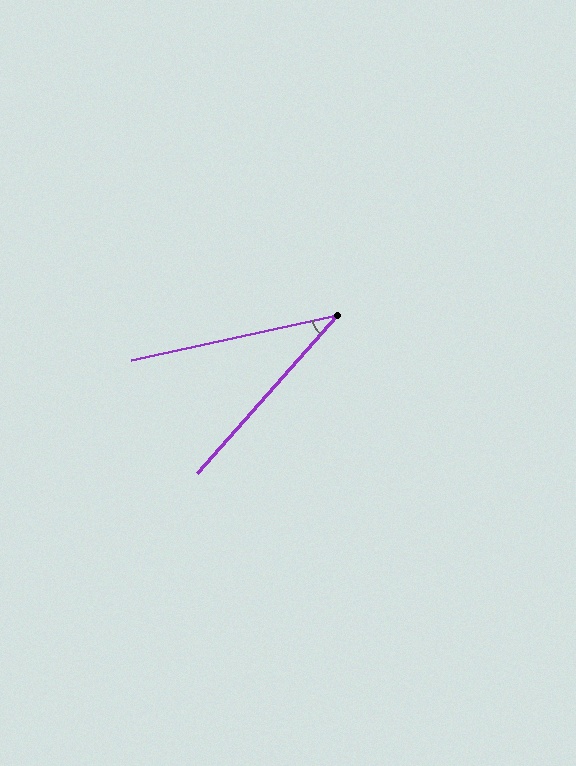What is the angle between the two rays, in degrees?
Approximately 36 degrees.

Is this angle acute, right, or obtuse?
It is acute.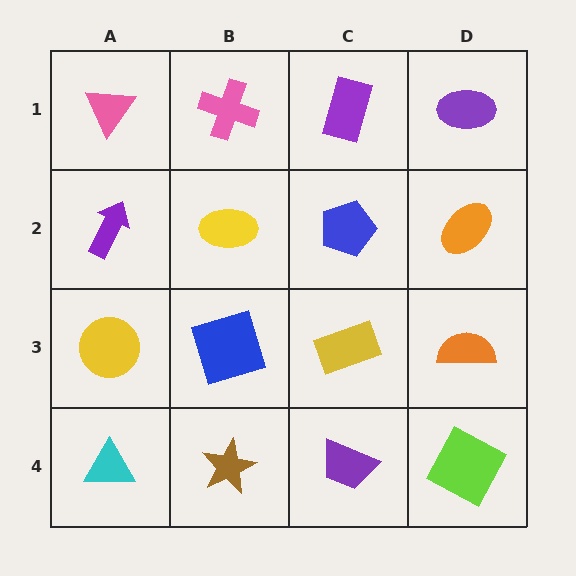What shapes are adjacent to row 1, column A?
A purple arrow (row 2, column A), a pink cross (row 1, column B).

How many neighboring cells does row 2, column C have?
4.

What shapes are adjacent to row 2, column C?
A purple rectangle (row 1, column C), a yellow rectangle (row 3, column C), a yellow ellipse (row 2, column B), an orange ellipse (row 2, column D).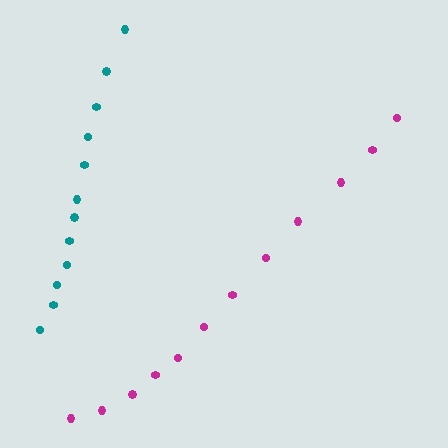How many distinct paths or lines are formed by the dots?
There are 2 distinct paths.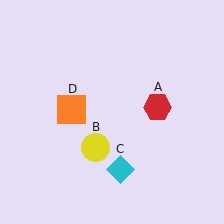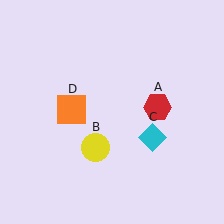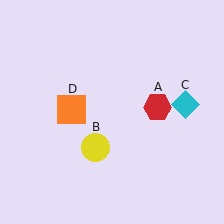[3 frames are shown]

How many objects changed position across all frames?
1 object changed position: cyan diamond (object C).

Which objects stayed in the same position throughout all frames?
Red hexagon (object A) and yellow circle (object B) and orange square (object D) remained stationary.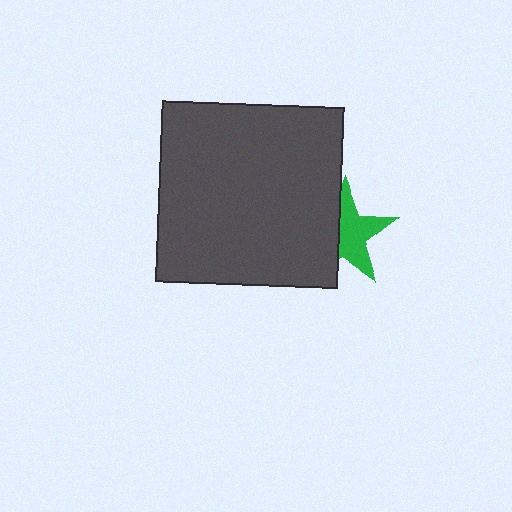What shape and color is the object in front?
The object in front is a dark gray square.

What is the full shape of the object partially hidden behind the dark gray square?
The partially hidden object is a green star.